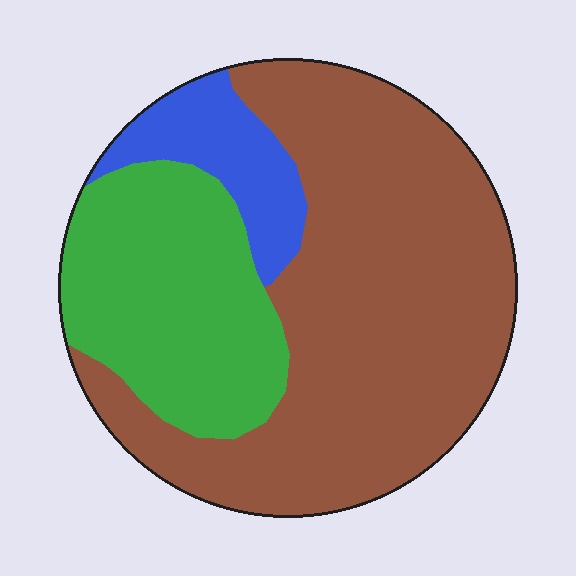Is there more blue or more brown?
Brown.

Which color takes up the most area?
Brown, at roughly 60%.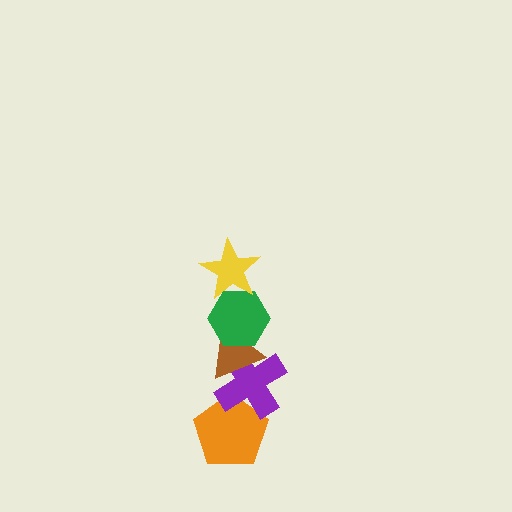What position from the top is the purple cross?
The purple cross is 4th from the top.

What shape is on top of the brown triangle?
The green hexagon is on top of the brown triangle.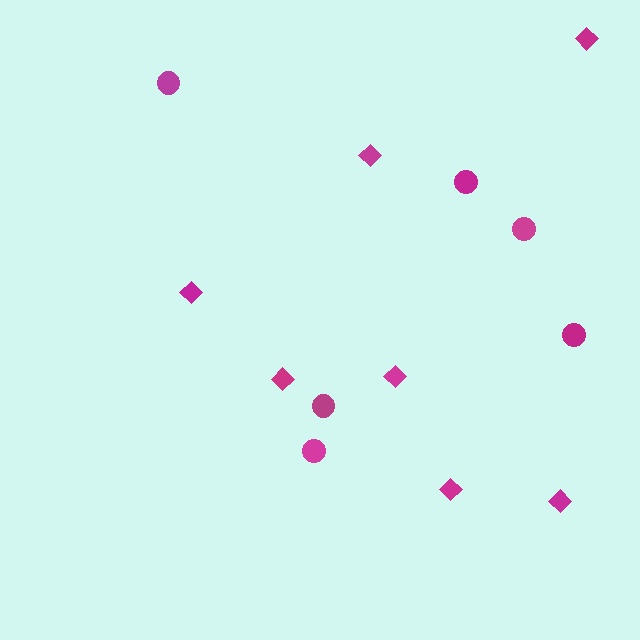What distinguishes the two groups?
There are 2 groups: one group of diamonds (7) and one group of circles (6).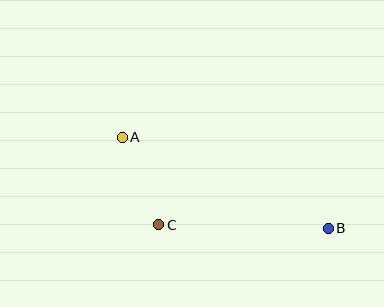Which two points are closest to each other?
Points A and C are closest to each other.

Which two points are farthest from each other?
Points A and B are farthest from each other.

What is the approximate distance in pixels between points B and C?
The distance between B and C is approximately 170 pixels.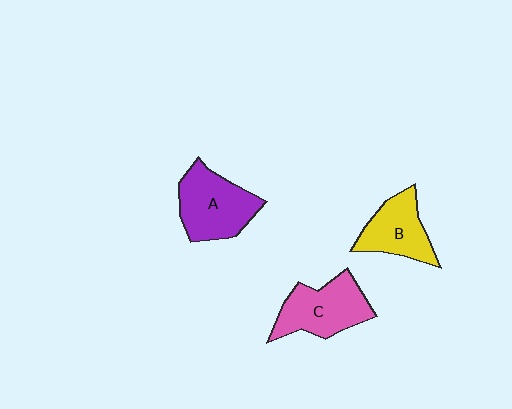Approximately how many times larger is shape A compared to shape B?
Approximately 1.3 times.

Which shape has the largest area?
Shape A (purple).